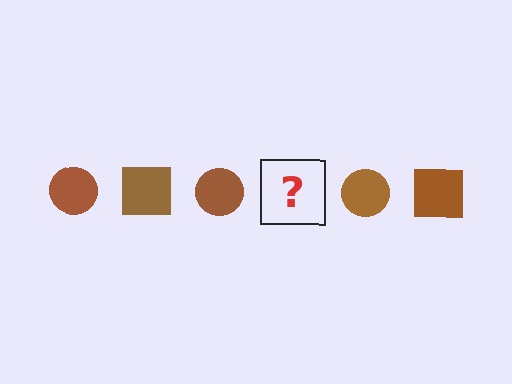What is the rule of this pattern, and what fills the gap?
The rule is that the pattern cycles through circle, square shapes in brown. The gap should be filled with a brown square.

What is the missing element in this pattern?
The missing element is a brown square.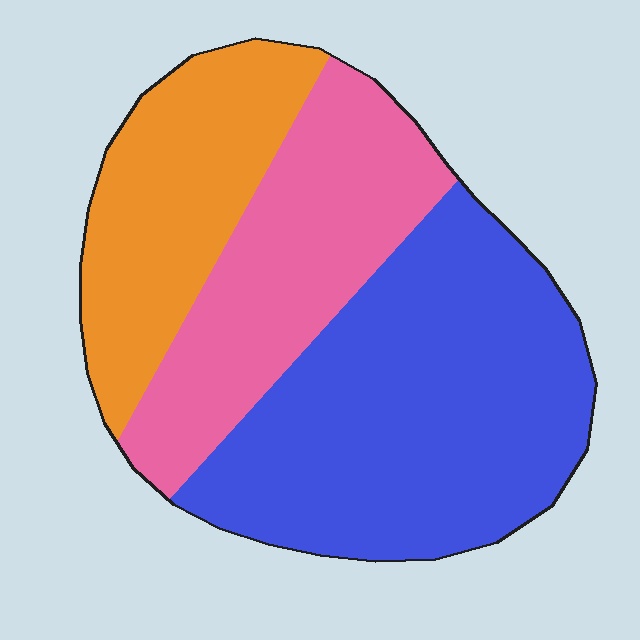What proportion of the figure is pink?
Pink covers about 30% of the figure.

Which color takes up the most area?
Blue, at roughly 50%.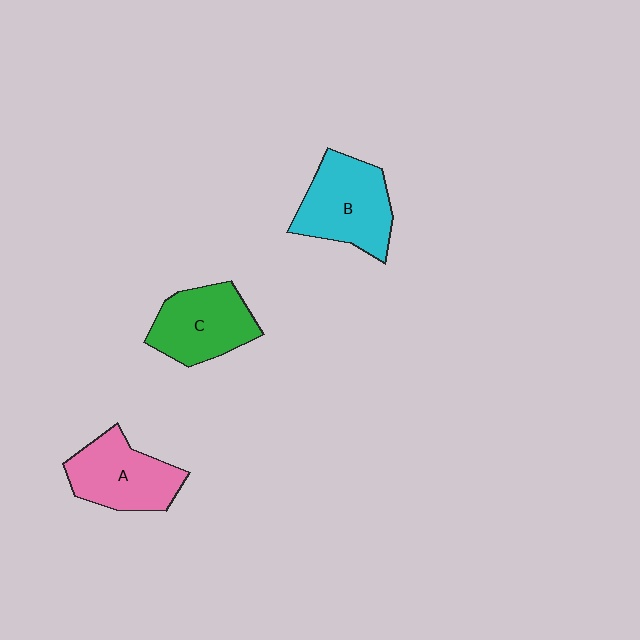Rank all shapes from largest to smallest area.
From largest to smallest: B (cyan), A (pink), C (green).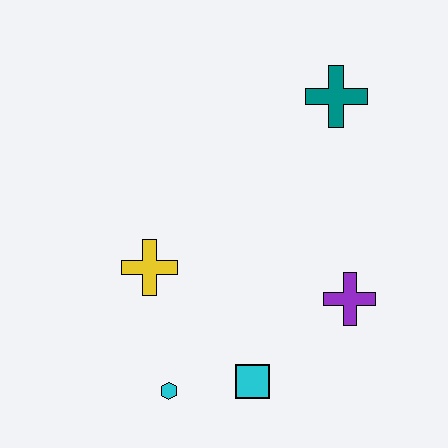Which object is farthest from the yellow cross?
The teal cross is farthest from the yellow cross.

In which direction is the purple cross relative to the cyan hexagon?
The purple cross is to the right of the cyan hexagon.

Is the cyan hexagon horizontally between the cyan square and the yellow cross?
Yes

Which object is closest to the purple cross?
The cyan square is closest to the purple cross.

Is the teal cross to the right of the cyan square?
Yes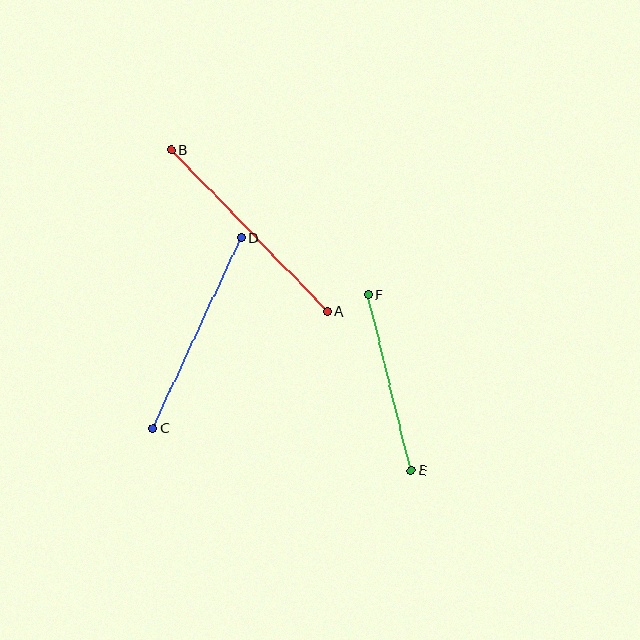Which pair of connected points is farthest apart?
Points A and B are farthest apart.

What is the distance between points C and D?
The distance is approximately 210 pixels.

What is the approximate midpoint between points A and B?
The midpoint is at approximately (249, 230) pixels.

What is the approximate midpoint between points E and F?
The midpoint is at approximately (390, 383) pixels.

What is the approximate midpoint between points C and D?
The midpoint is at approximately (197, 333) pixels.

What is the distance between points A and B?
The distance is approximately 225 pixels.